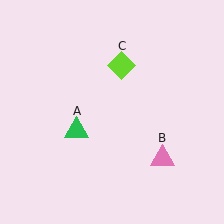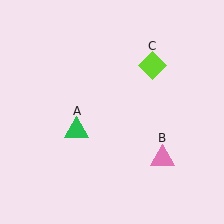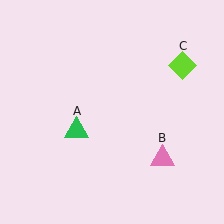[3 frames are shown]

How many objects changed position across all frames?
1 object changed position: lime diamond (object C).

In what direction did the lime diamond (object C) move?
The lime diamond (object C) moved right.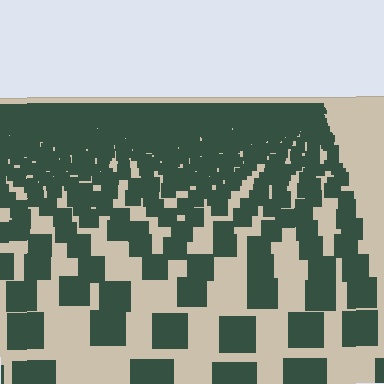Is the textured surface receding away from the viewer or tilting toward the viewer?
The surface is receding away from the viewer. Texture elements get smaller and denser toward the top.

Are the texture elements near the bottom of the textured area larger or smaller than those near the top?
Larger. Near the bottom, elements are closer to the viewer and appear at a bigger on-screen size.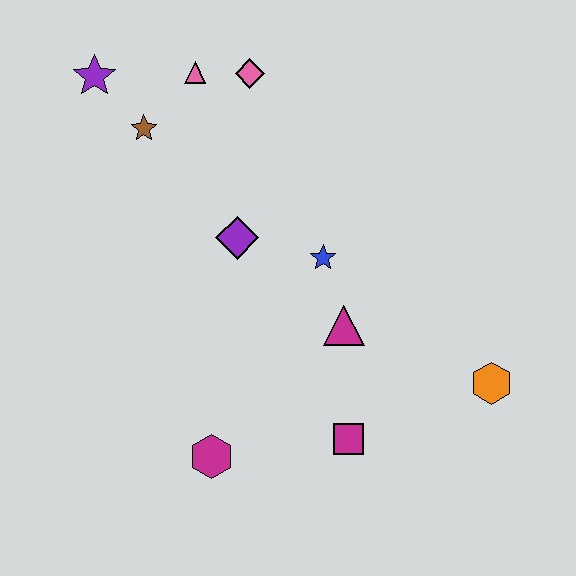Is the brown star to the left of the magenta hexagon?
Yes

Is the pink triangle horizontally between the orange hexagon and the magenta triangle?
No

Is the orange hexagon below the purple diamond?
Yes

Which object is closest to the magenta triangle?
The blue star is closest to the magenta triangle.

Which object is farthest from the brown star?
The orange hexagon is farthest from the brown star.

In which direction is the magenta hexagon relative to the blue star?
The magenta hexagon is below the blue star.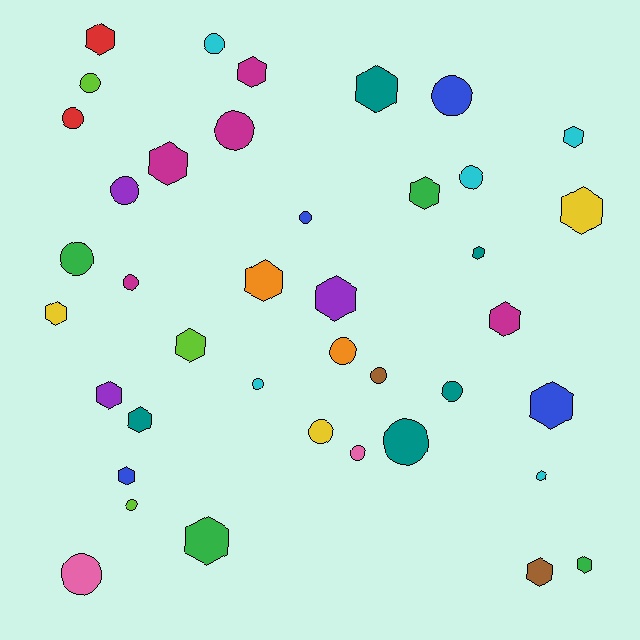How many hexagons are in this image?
There are 21 hexagons.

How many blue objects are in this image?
There are 4 blue objects.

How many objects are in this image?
There are 40 objects.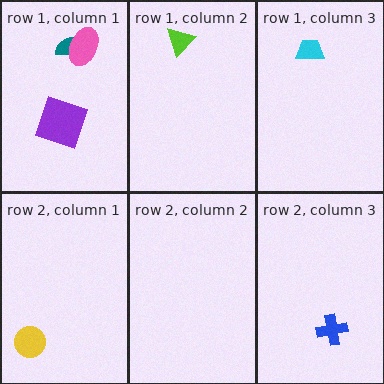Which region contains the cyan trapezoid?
The row 1, column 3 region.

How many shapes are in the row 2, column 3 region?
1.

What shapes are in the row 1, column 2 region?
The lime triangle.